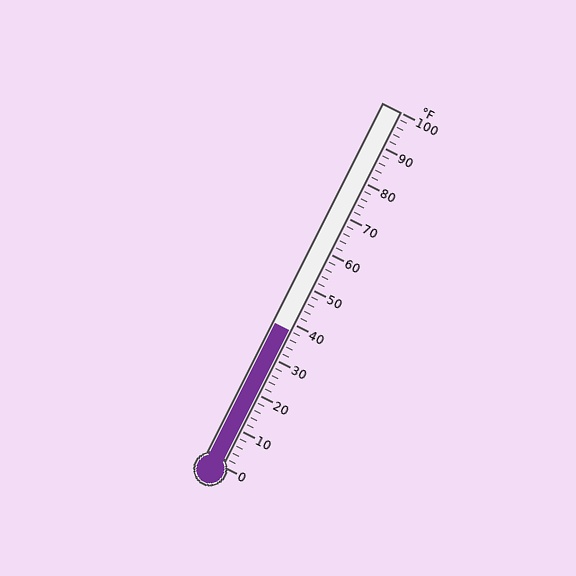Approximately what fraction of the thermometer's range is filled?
The thermometer is filled to approximately 40% of its range.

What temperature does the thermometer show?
The thermometer shows approximately 38°F.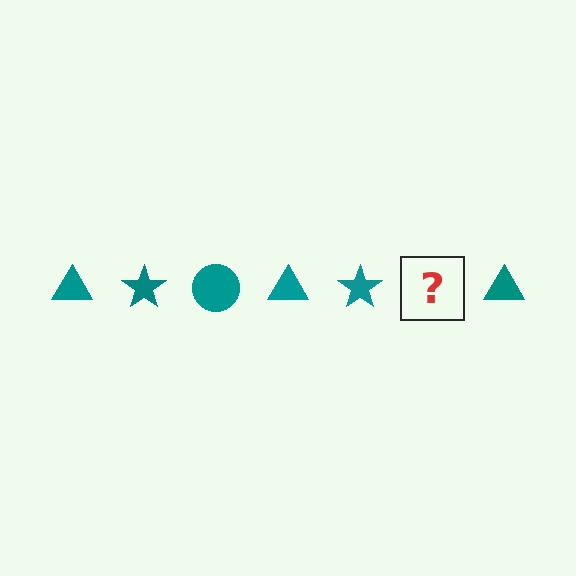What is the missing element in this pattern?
The missing element is a teal circle.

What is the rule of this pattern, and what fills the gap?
The rule is that the pattern cycles through triangle, star, circle shapes in teal. The gap should be filled with a teal circle.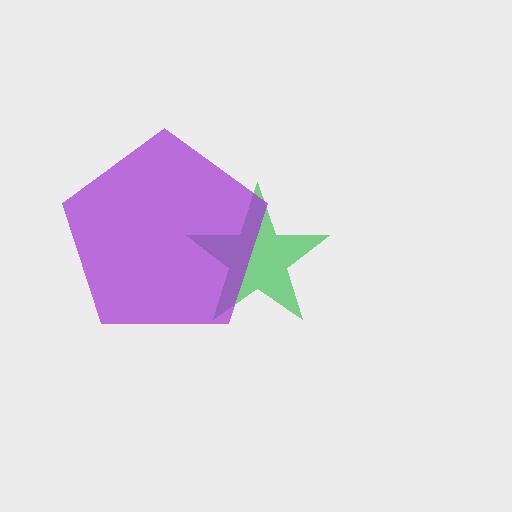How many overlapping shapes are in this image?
There are 2 overlapping shapes in the image.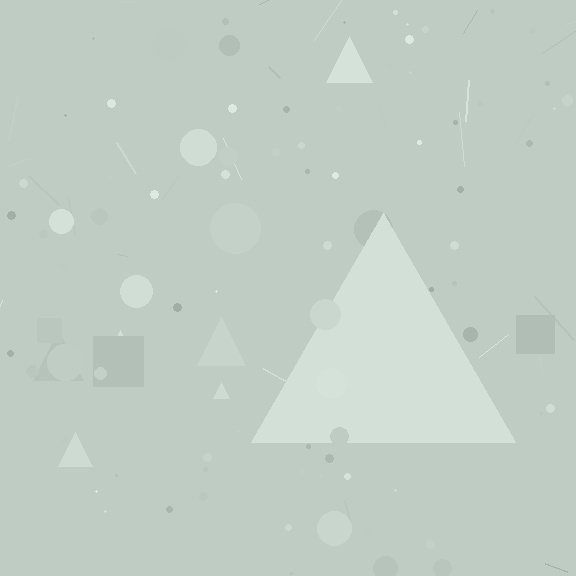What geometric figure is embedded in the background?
A triangle is embedded in the background.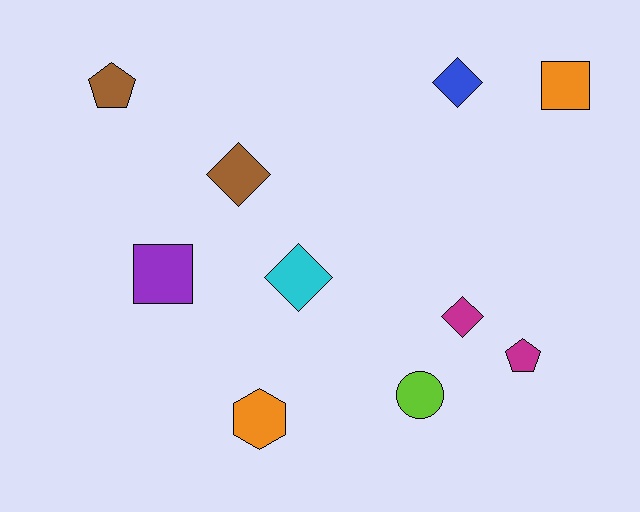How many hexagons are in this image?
There is 1 hexagon.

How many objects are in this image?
There are 10 objects.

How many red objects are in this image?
There are no red objects.